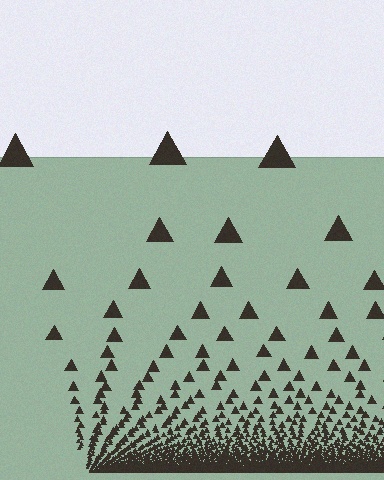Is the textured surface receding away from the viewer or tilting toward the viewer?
The surface appears to tilt toward the viewer. Texture elements get larger and sparser toward the top.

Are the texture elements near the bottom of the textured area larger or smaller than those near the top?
Smaller. The gradient is inverted — elements near the bottom are smaller and denser.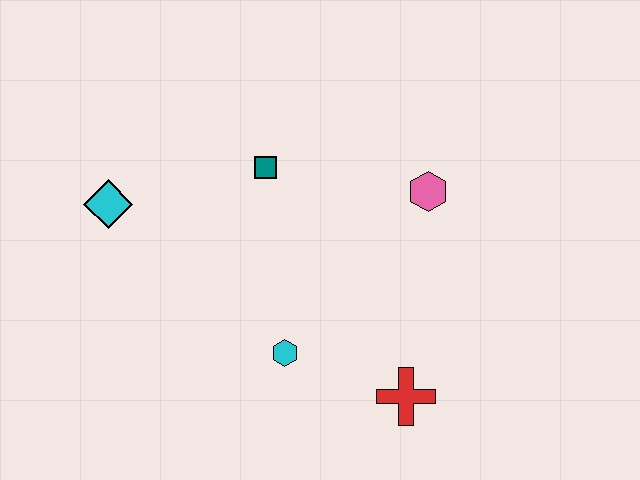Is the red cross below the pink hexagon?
Yes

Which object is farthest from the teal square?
The red cross is farthest from the teal square.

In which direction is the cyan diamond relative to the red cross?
The cyan diamond is to the left of the red cross.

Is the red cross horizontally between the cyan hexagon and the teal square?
No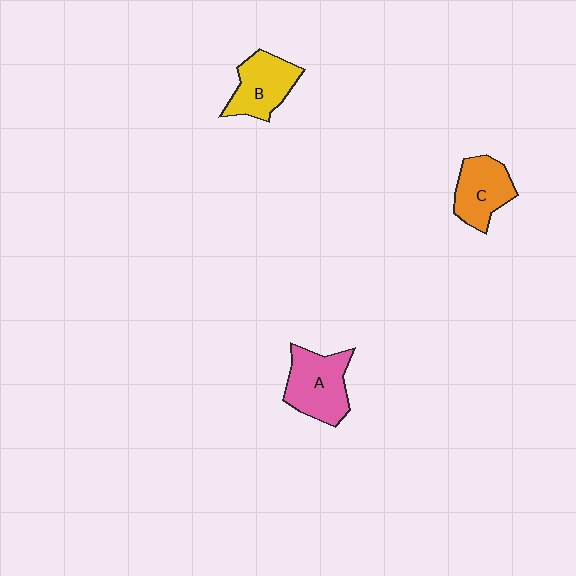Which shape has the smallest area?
Shape C (orange).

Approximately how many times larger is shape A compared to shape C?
Approximately 1.2 times.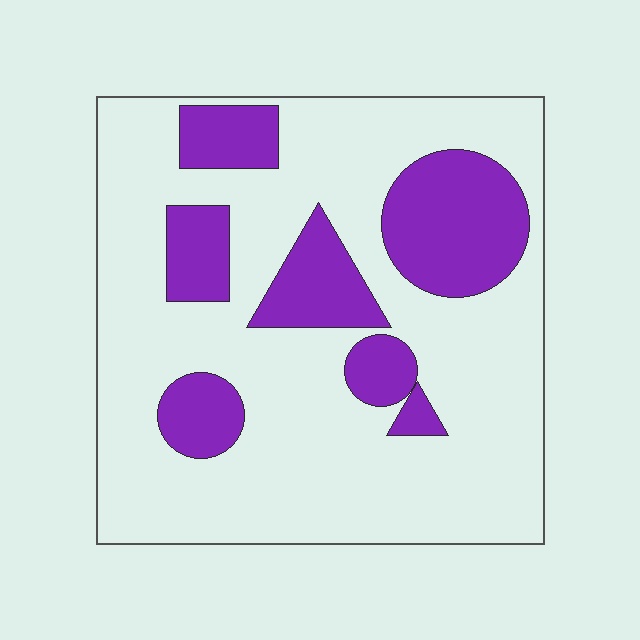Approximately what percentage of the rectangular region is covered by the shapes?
Approximately 25%.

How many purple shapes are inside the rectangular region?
7.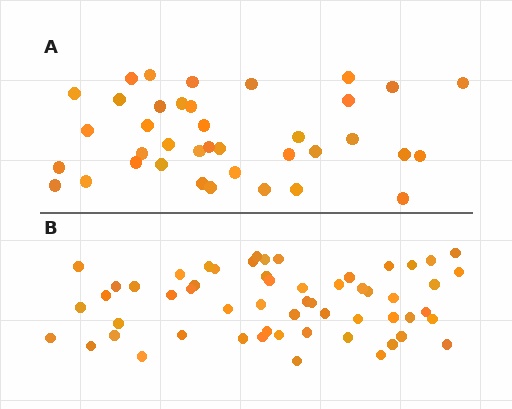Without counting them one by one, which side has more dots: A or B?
Region B (the bottom region) has more dots.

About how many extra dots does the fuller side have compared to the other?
Region B has approximately 20 more dots than region A.